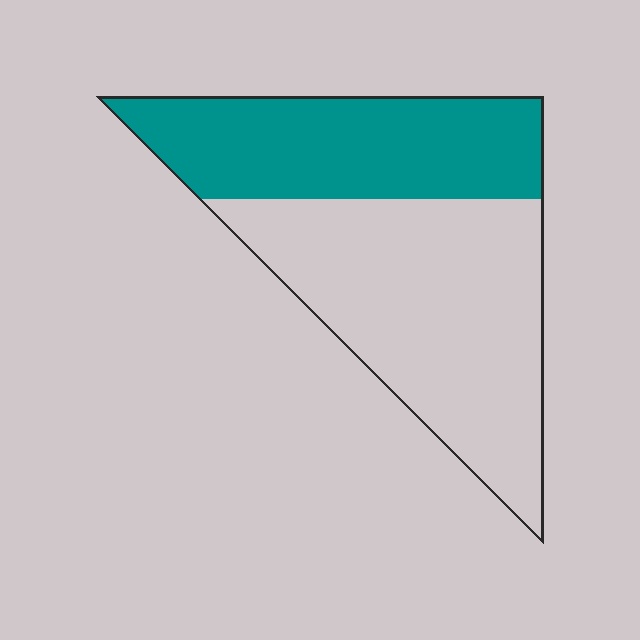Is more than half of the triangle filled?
No.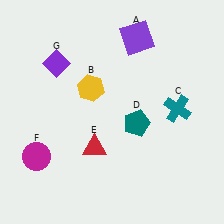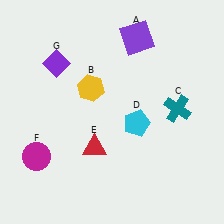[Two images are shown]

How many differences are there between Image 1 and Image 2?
There is 1 difference between the two images.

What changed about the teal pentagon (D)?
In Image 1, D is teal. In Image 2, it changed to cyan.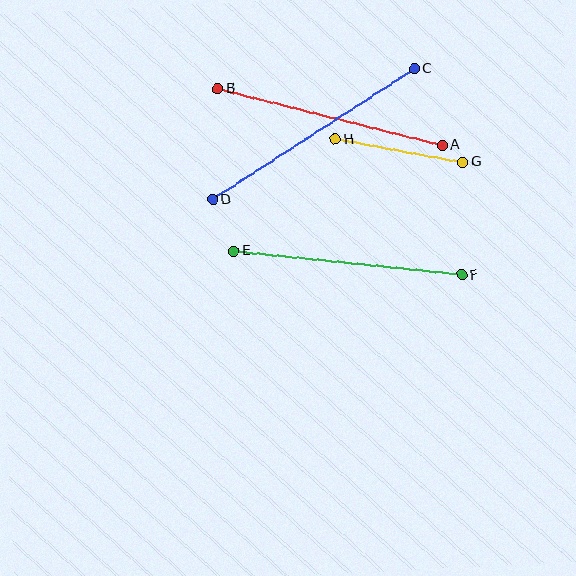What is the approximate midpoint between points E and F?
The midpoint is at approximately (348, 263) pixels.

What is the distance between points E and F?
The distance is approximately 229 pixels.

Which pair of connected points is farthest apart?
Points C and D are farthest apart.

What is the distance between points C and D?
The distance is approximately 240 pixels.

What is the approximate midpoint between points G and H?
The midpoint is at approximately (399, 151) pixels.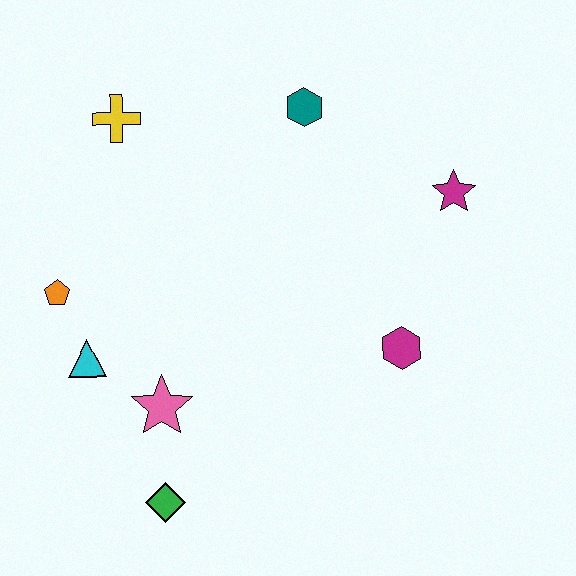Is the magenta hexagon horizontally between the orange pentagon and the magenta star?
Yes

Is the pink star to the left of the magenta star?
Yes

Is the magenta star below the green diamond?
No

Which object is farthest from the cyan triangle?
The magenta star is farthest from the cyan triangle.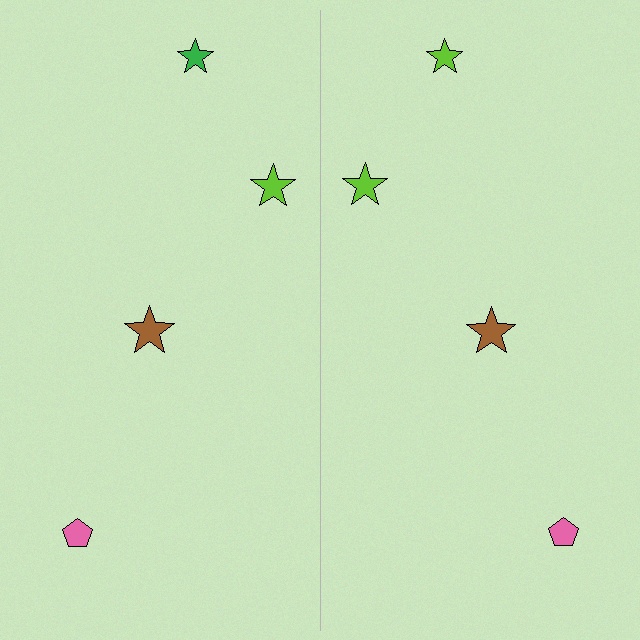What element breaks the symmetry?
The lime star on the right side breaks the symmetry — its mirror counterpart is green.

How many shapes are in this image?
There are 8 shapes in this image.